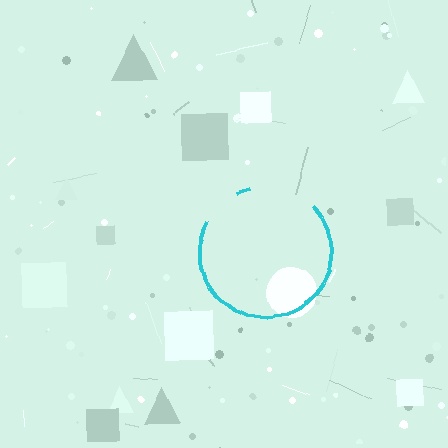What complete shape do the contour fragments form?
The contour fragments form a circle.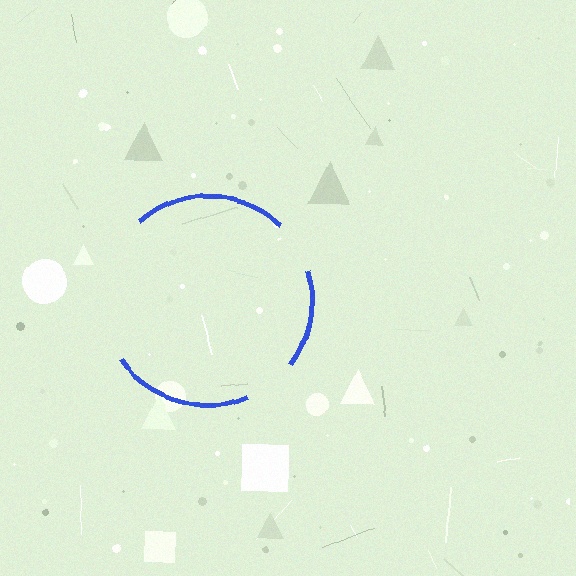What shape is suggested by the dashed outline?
The dashed outline suggests a circle.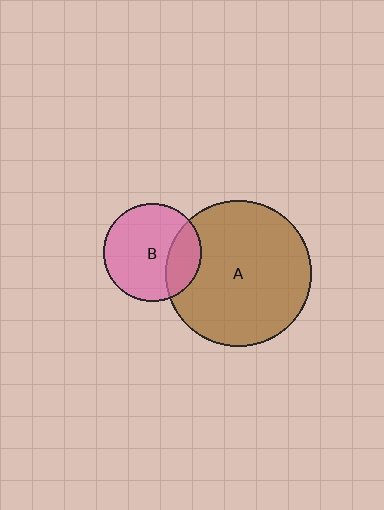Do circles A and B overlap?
Yes.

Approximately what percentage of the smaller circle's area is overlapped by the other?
Approximately 25%.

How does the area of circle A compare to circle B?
Approximately 2.2 times.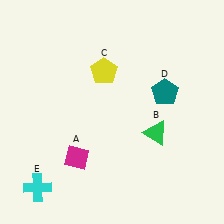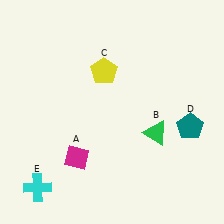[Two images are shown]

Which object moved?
The teal pentagon (D) moved down.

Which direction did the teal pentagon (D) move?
The teal pentagon (D) moved down.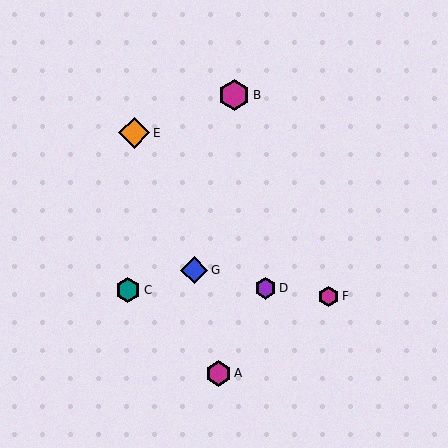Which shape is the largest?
The orange diamond (labeled E) is the largest.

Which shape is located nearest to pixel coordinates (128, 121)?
The orange diamond (labeled E) at (134, 133) is nearest to that location.